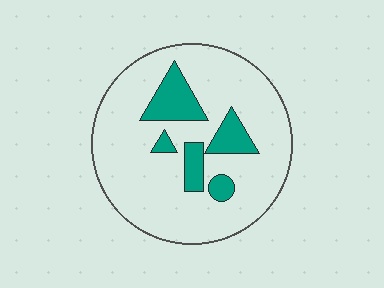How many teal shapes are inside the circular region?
5.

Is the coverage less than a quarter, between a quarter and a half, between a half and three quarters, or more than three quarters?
Less than a quarter.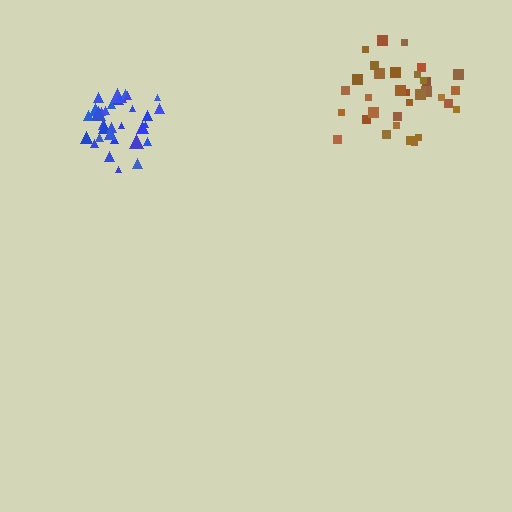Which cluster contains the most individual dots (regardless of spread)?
Blue (35).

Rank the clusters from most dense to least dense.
blue, brown.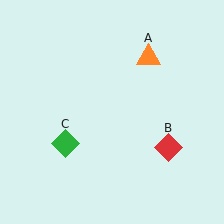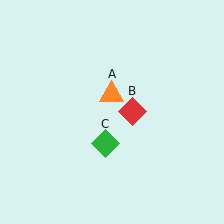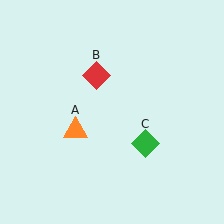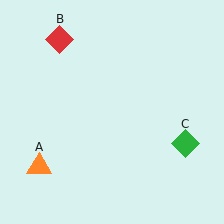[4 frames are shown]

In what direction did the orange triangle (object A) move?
The orange triangle (object A) moved down and to the left.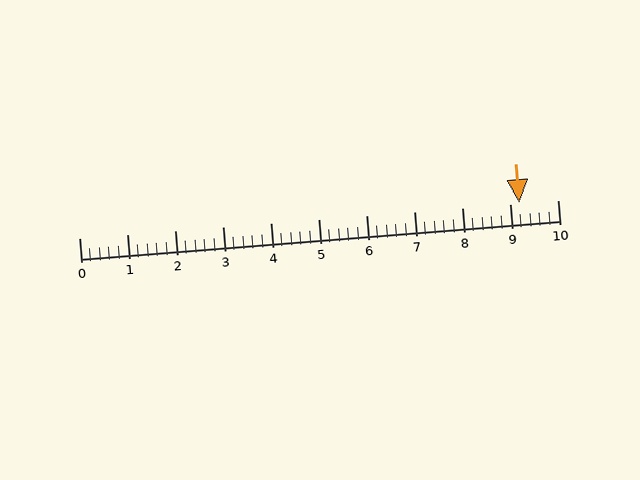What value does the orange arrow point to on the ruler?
The orange arrow points to approximately 9.2.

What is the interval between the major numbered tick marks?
The major tick marks are spaced 1 units apart.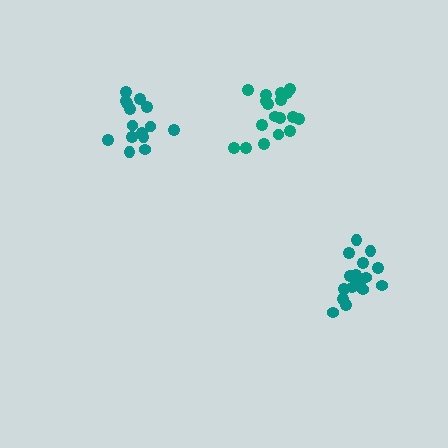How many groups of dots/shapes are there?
There are 3 groups.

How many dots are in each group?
Group 1: 18 dots, Group 2: 15 dots, Group 3: 17 dots (50 total).